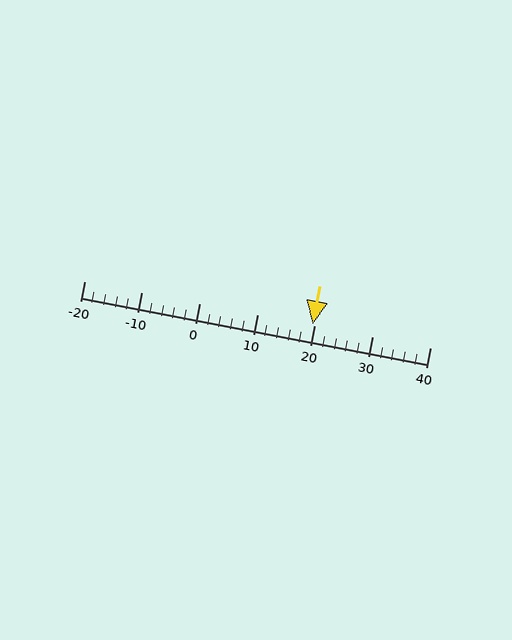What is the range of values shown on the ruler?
The ruler shows values from -20 to 40.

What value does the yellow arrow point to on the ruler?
The yellow arrow points to approximately 20.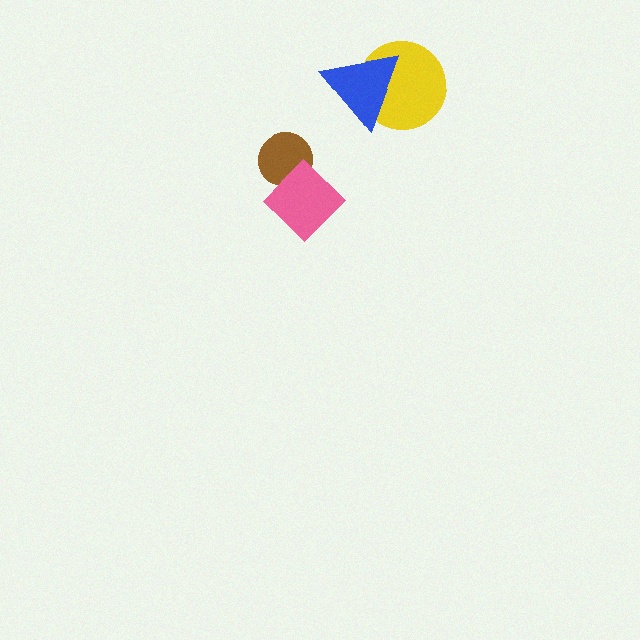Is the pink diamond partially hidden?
No, no other shape covers it.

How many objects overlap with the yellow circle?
1 object overlaps with the yellow circle.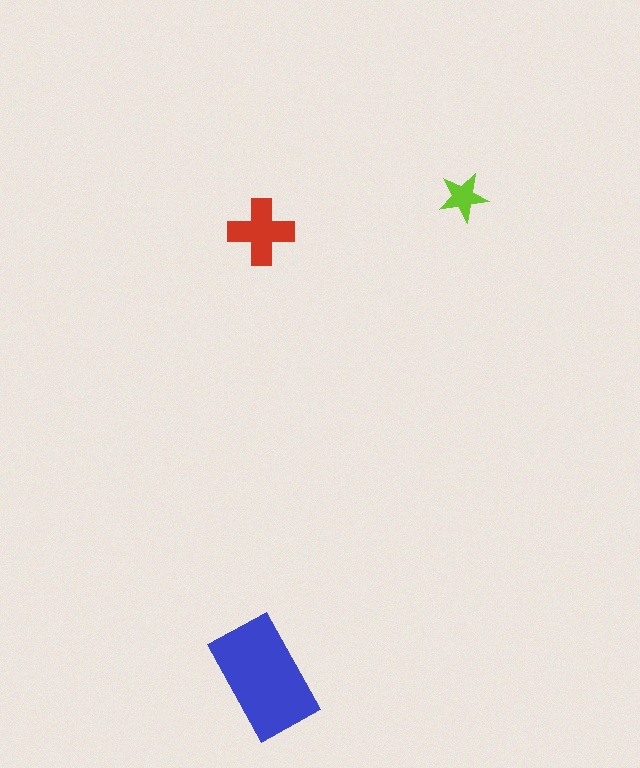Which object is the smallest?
The lime star.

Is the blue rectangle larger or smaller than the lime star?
Larger.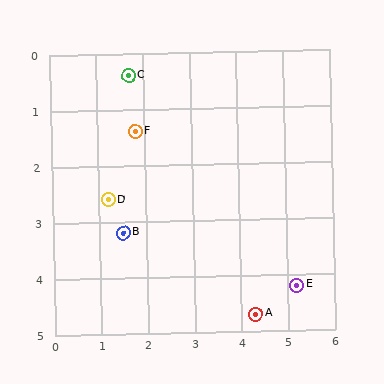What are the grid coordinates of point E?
Point E is at approximately (5.2, 4.2).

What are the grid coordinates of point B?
Point B is at approximately (1.5, 3.2).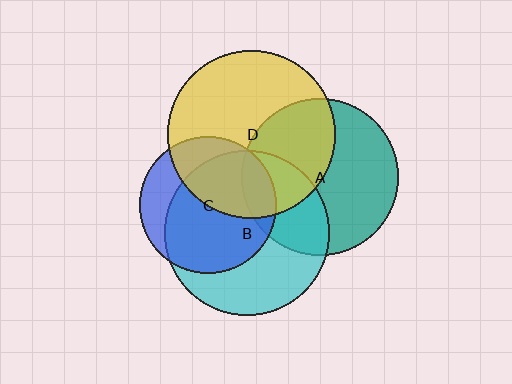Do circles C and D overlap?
Yes.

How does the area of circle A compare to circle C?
Approximately 1.3 times.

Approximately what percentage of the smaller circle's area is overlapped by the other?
Approximately 40%.